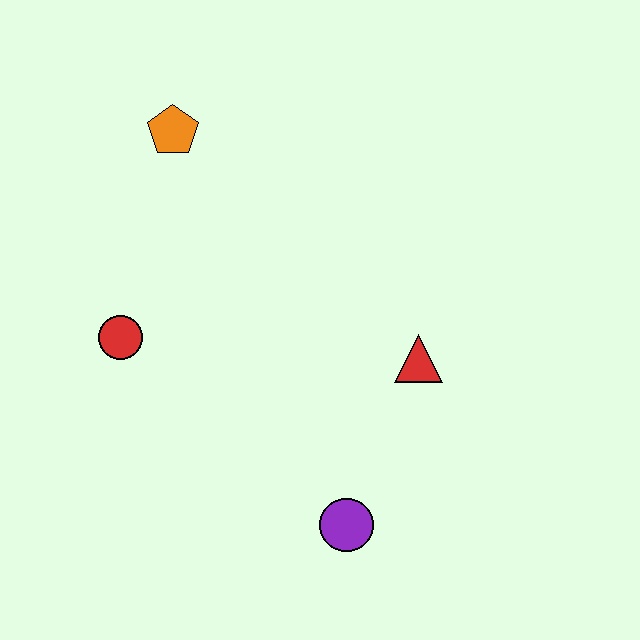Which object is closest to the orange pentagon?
The red circle is closest to the orange pentagon.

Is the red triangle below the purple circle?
No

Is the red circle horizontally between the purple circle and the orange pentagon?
No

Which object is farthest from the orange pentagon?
The purple circle is farthest from the orange pentagon.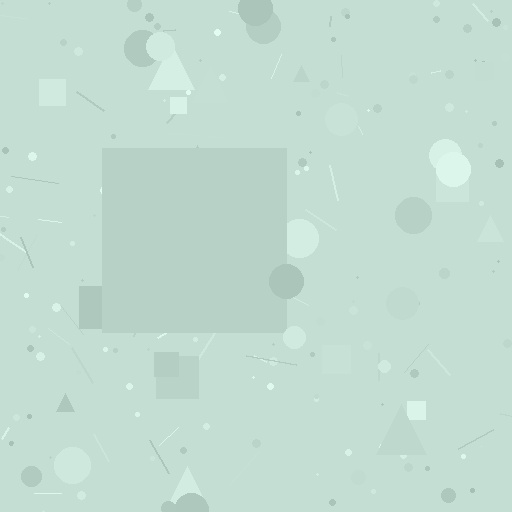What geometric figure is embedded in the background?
A square is embedded in the background.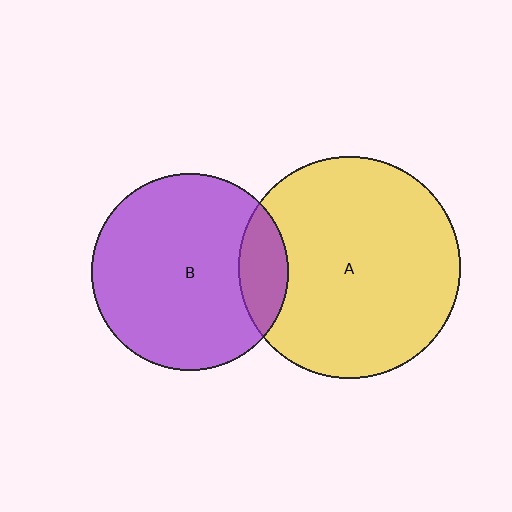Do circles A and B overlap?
Yes.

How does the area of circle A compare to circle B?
Approximately 1.3 times.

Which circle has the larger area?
Circle A (yellow).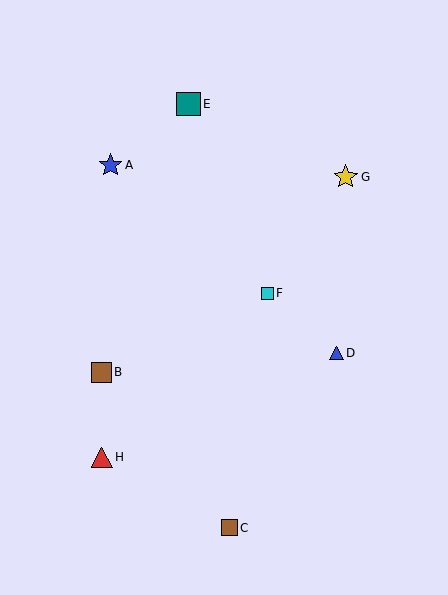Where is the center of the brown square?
The center of the brown square is at (101, 372).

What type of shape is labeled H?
Shape H is a red triangle.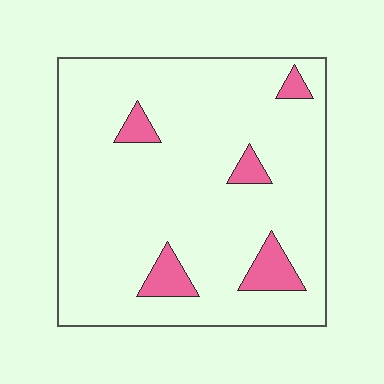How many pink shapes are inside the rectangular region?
5.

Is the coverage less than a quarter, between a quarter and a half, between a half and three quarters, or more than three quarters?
Less than a quarter.